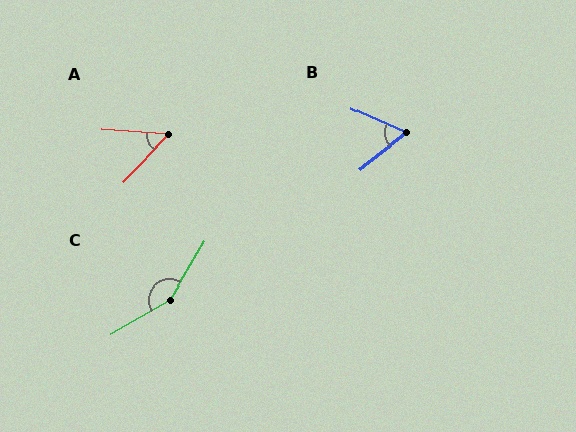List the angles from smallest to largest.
A (50°), B (62°), C (151°).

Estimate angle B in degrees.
Approximately 62 degrees.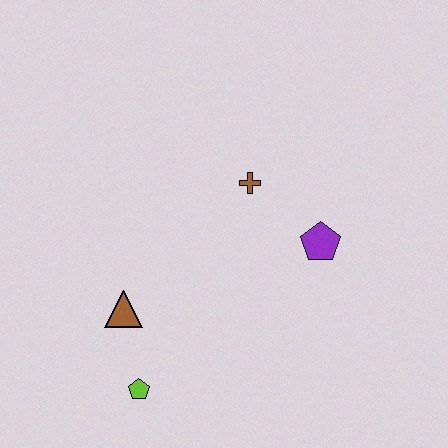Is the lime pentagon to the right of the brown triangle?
Yes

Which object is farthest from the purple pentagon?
The lime pentagon is farthest from the purple pentagon.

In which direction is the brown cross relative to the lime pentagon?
The brown cross is above the lime pentagon.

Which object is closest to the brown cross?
The purple pentagon is closest to the brown cross.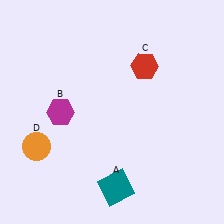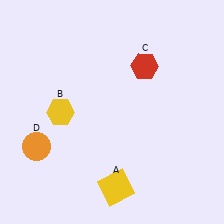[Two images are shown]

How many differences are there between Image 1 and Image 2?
There are 2 differences between the two images.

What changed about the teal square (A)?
In Image 1, A is teal. In Image 2, it changed to yellow.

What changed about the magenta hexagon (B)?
In Image 1, B is magenta. In Image 2, it changed to yellow.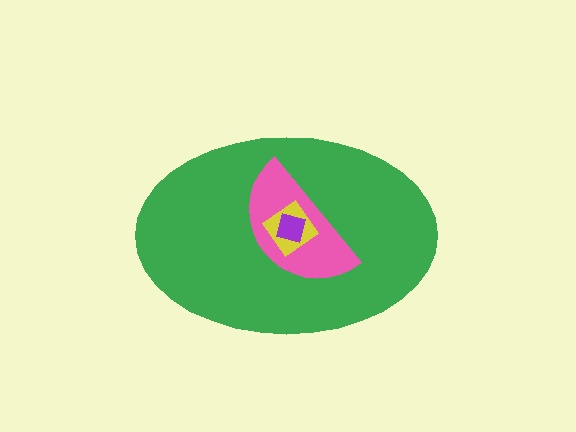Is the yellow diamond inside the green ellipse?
Yes.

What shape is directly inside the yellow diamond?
The purple square.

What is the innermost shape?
The purple square.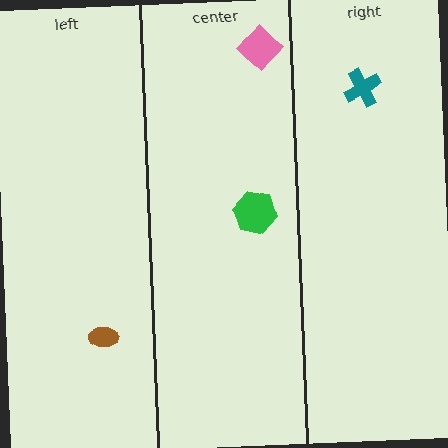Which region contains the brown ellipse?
The left region.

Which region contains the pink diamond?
The center region.